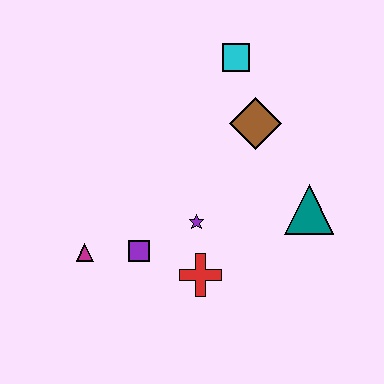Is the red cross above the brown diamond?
No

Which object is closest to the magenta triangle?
The purple square is closest to the magenta triangle.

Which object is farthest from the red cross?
The cyan square is farthest from the red cross.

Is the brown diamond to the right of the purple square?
Yes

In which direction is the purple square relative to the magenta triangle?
The purple square is to the right of the magenta triangle.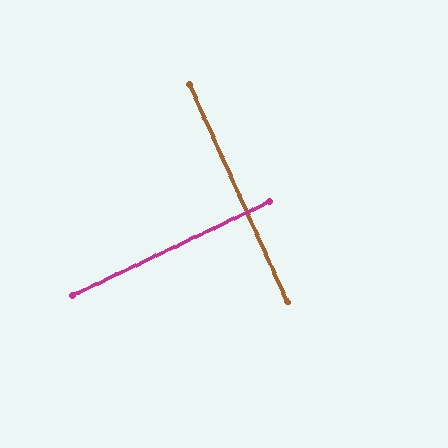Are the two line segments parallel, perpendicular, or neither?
Perpendicular — they meet at approximately 89°.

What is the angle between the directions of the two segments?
Approximately 89 degrees.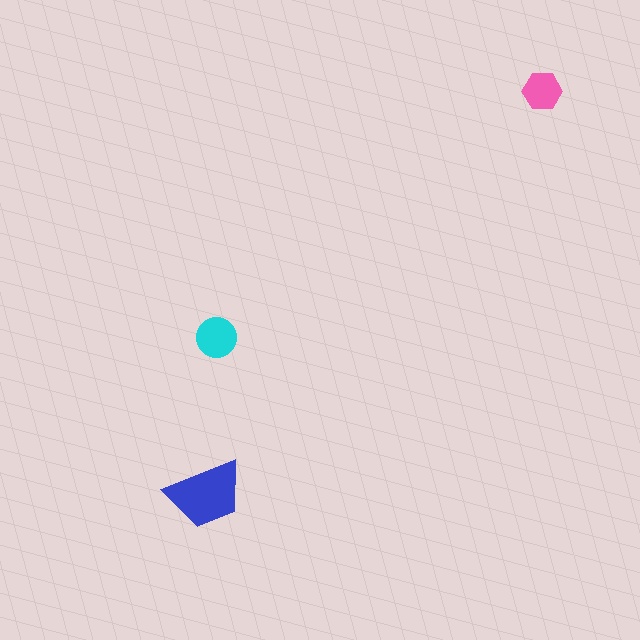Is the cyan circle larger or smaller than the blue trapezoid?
Smaller.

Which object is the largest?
The blue trapezoid.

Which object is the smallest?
The pink hexagon.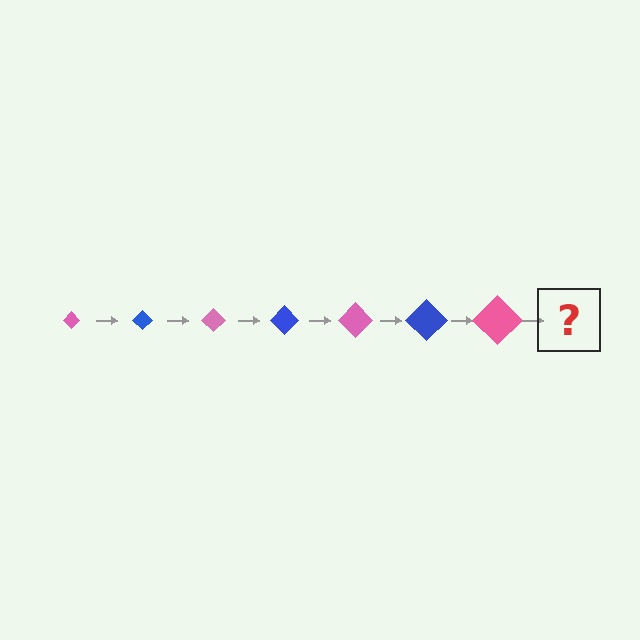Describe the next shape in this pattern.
It should be a blue diamond, larger than the previous one.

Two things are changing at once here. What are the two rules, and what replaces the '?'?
The two rules are that the diamond grows larger each step and the color cycles through pink and blue. The '?' should be a blue diamond, larger than the previous one.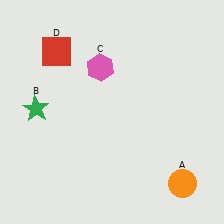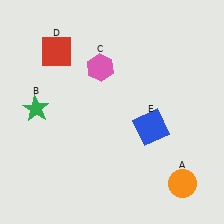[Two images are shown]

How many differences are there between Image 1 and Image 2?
There is 1 difference between the two images.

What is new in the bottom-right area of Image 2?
A blue square (E) was added in the bottom-right area of Image 2.